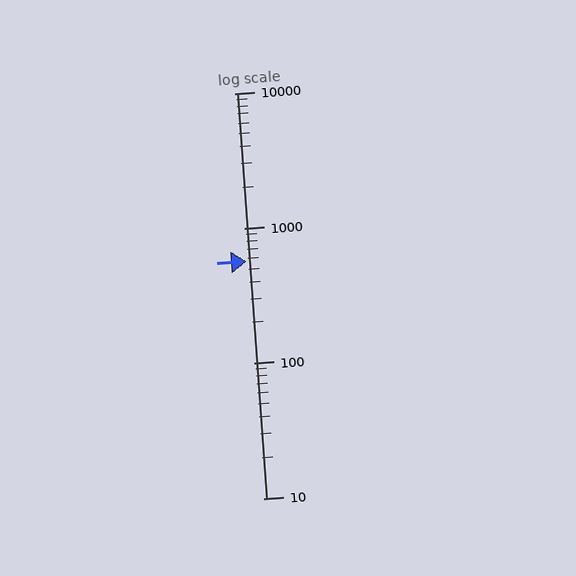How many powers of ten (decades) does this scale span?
The scale spans 3 decades, from 10 to 10000.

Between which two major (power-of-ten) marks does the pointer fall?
The pointer is between 100 and 1000.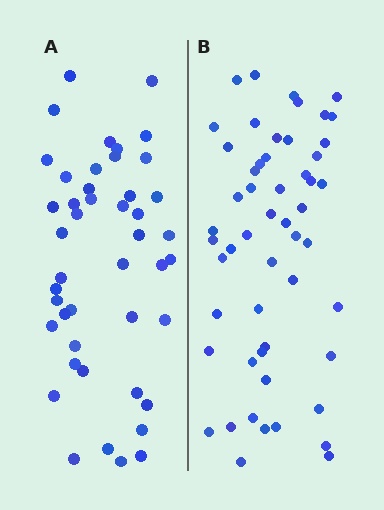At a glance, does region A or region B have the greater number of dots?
Region B (the right region) has more dots.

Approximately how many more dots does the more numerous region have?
Region B has roughly 8 or so more dots than region A.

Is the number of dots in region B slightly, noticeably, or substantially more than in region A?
Region B has only slightly more — the two regions are fairly close. The ratio is roughly 1.2 to 1.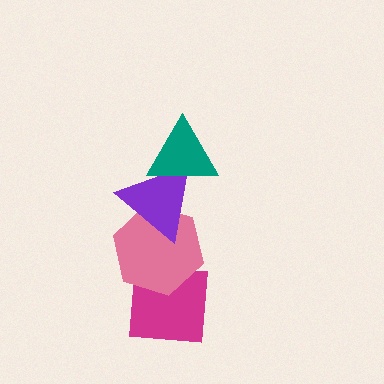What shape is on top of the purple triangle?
The teal triangle is on top of the purple triangle.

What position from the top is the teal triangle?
The teal triangle is 1st from the top.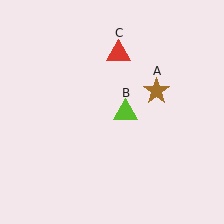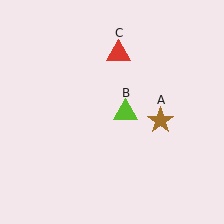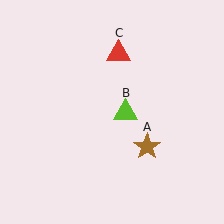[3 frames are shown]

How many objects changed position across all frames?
1 object changed position: brown star (object A).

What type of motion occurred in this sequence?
The brown star (object A) rotated clockwise around the center of the scene.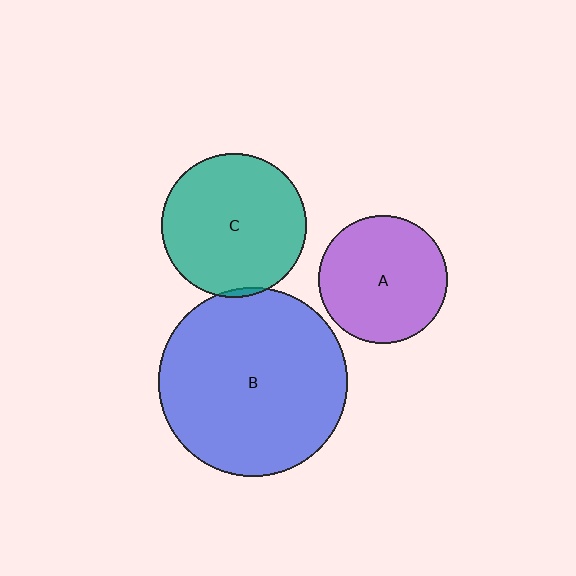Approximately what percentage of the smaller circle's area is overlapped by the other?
Approximately 5%.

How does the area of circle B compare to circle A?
Approximately 2.2 times.